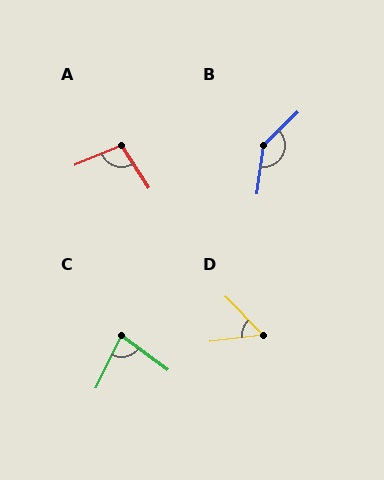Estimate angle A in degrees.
Approximately 100 degrees.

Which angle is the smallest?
D, at approximately 53 degrees.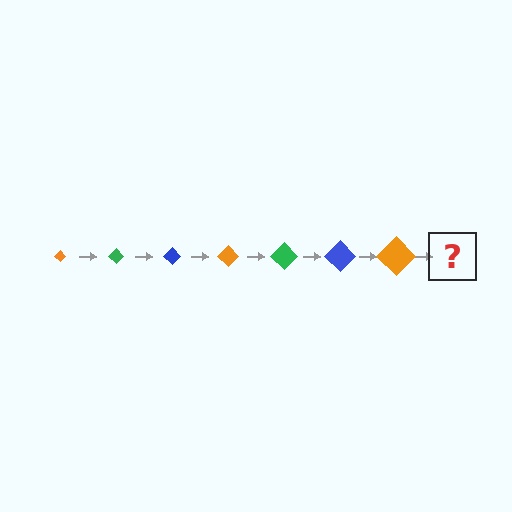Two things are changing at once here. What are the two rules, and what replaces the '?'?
The two rules are that the diamond grows larger each step and the color cycles through orange, green, and blue. The '?' should be a green diamond, larger than the previous one.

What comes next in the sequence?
The next element should be a green diamond, larger than the previous one.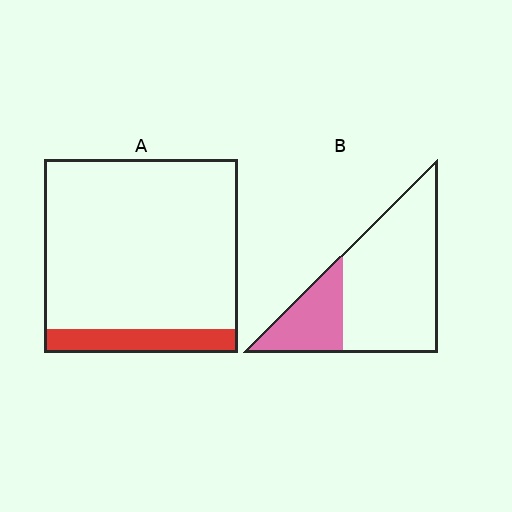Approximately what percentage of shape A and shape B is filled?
A is approximately 10% and B is approximately 25%.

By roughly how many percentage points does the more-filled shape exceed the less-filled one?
By roughly 15 percentage points (B over A).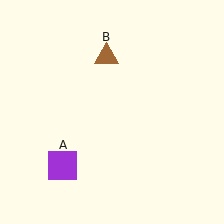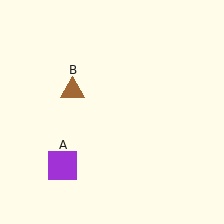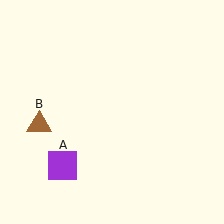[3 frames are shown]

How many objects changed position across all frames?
1 object changed position: brown triangle (object B).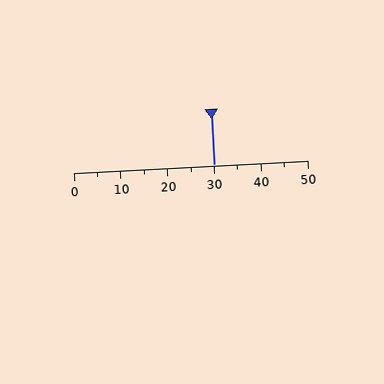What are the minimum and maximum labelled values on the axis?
The axis runs from 0 to 50.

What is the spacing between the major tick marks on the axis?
The major ticks are spaced 10 apart.